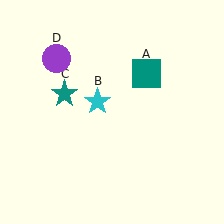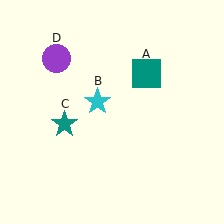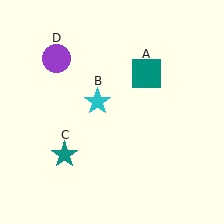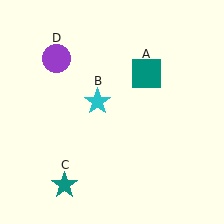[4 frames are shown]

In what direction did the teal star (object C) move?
The teal star (object C) moved down.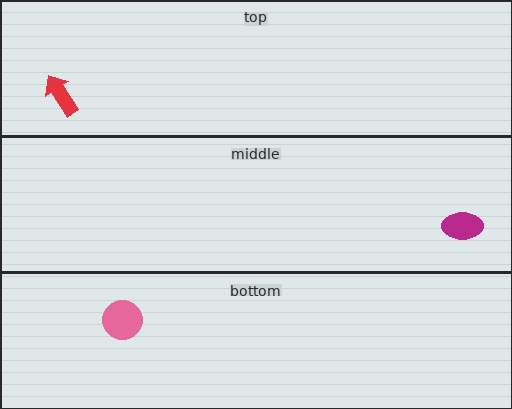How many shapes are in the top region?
1.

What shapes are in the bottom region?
The pink circle.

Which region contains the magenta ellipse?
The middle region.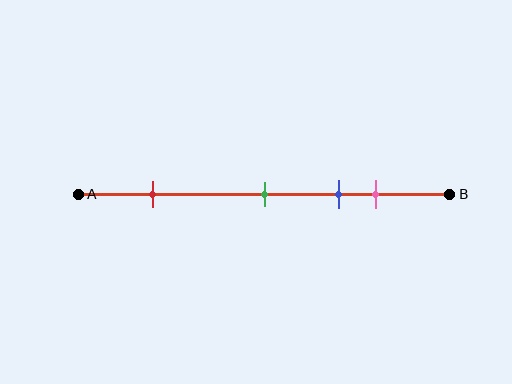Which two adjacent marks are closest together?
The blue and pink marks are the closest adjacent pair.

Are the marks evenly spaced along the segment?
No, the marks are not evenly spaced.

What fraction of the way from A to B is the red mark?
The red mark is approximately 20% (0.2) of the way from A to B.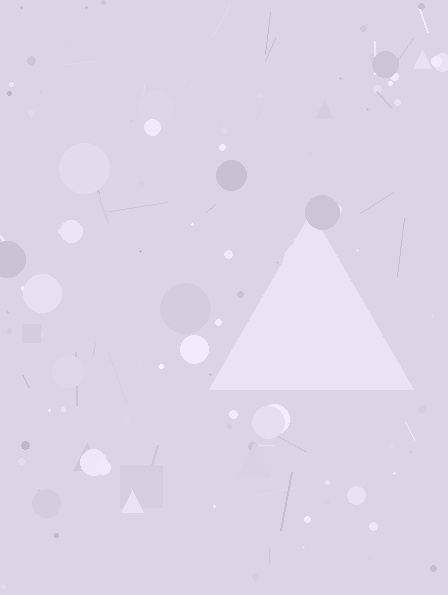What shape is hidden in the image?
A triangle is hidden in the image.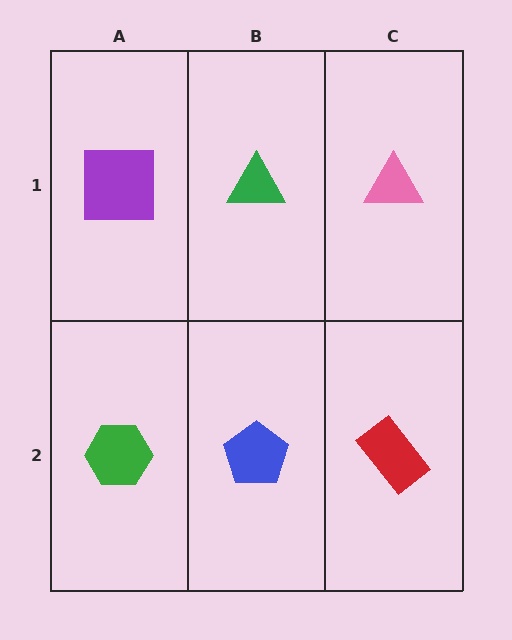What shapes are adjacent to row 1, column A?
A green hexagon (row 2, column A), a green triangle (row 1, column B).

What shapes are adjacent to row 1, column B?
A blue pentagon (row 2, column B), a purple square (row 1, column A), a pink triangle (row 1, column C).